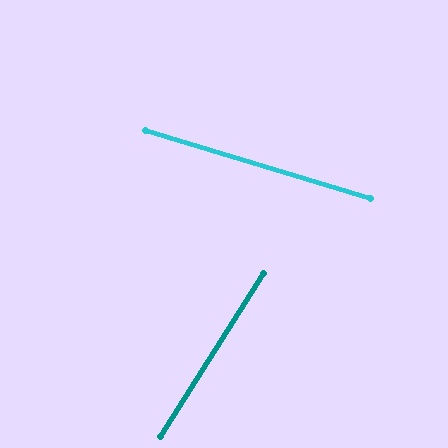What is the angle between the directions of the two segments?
Approximately 75 degrees.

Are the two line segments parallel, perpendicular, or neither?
Neither parallel nor perpendicular — they differ by about 75°.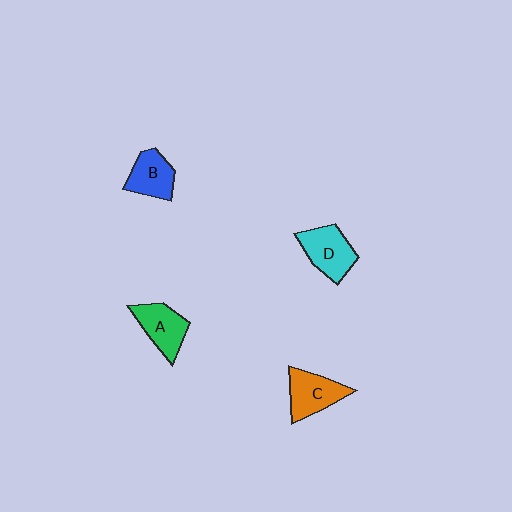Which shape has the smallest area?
Shape B (blue).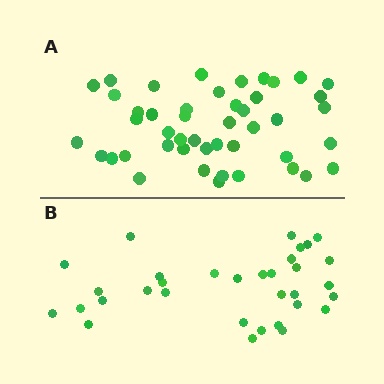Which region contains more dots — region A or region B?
Region A (the top region) has more dots.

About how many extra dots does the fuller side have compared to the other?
Region A has approximately 15 more dots than region B.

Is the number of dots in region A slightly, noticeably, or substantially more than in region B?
Region A has noticeably more, but not dramatically so. The ratio is roughly 1.4 to 1.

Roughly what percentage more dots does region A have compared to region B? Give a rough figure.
About 40% more.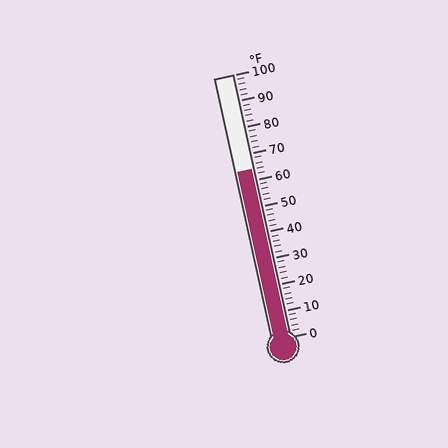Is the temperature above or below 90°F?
The temperature is below 90°F.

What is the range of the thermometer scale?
The thermometer scale ranges from 0°F to 100°F.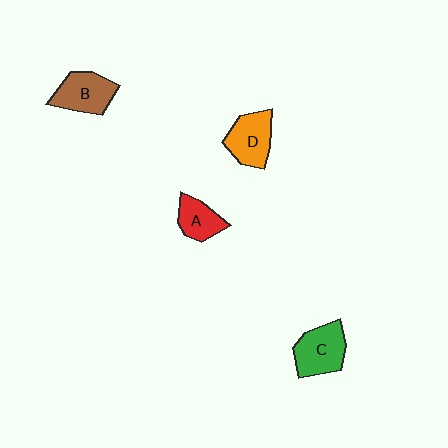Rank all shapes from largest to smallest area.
From largest to smallest: C (green), B (brown), D (orange), A (red).